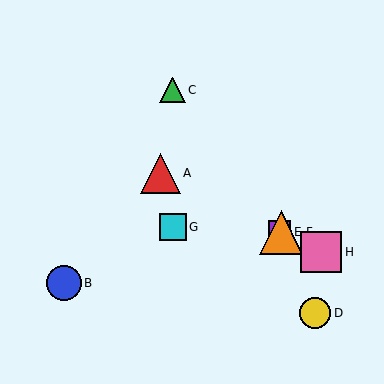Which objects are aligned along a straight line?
Objects A, E, F, H are aligned along a straight line.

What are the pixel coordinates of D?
Object D is at (315, 313).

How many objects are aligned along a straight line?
4 objects (A, E, F, H) are aligned along a straight line.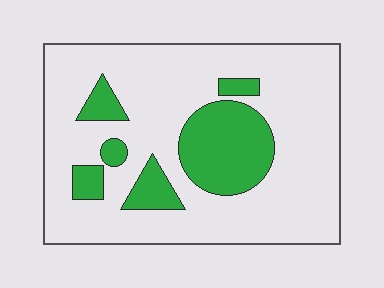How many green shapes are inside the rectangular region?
6.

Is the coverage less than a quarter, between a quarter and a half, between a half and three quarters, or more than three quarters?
Less than a quarter.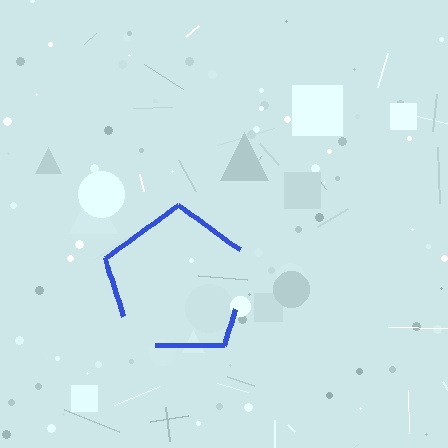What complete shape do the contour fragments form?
The contour fragments form a pentagon.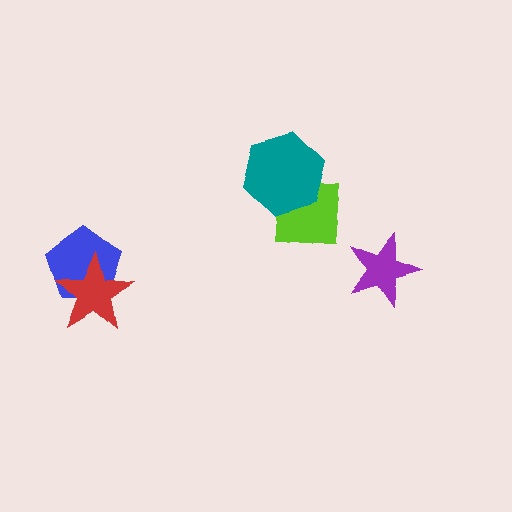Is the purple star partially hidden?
No, no other shape covers it.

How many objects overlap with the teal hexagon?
1 object overlaps with the teal hexagon.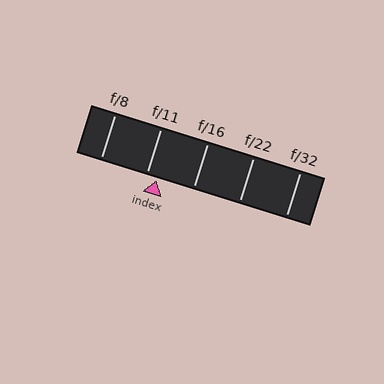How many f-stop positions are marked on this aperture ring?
There are 5 f-stop positions marked.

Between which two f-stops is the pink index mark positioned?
The index mark is between f/11 and f/16.